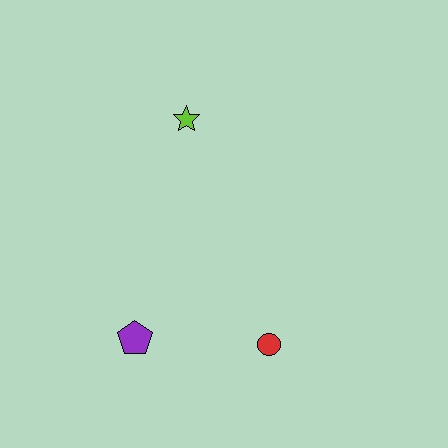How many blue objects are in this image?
There are no blue objects.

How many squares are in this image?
There are no squares.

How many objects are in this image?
There are 3 objects.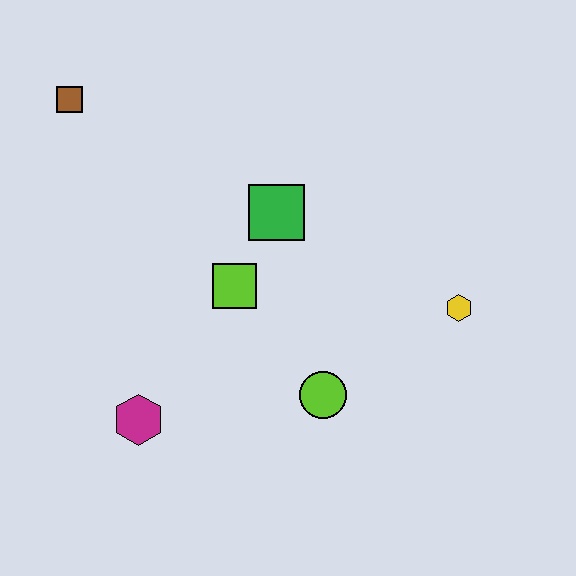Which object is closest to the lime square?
The green square is closest to the lime square.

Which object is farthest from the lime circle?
The brown square is farthest from the lime circle.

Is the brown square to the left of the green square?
Yes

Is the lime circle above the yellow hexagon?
No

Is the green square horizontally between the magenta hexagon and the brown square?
No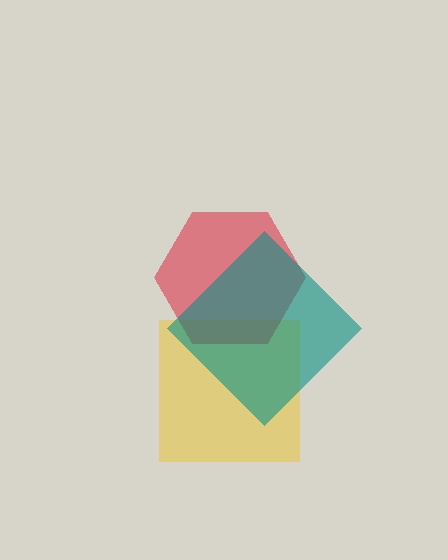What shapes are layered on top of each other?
The layered shapes are: a yellow square, a red hexagon, a teal diamond.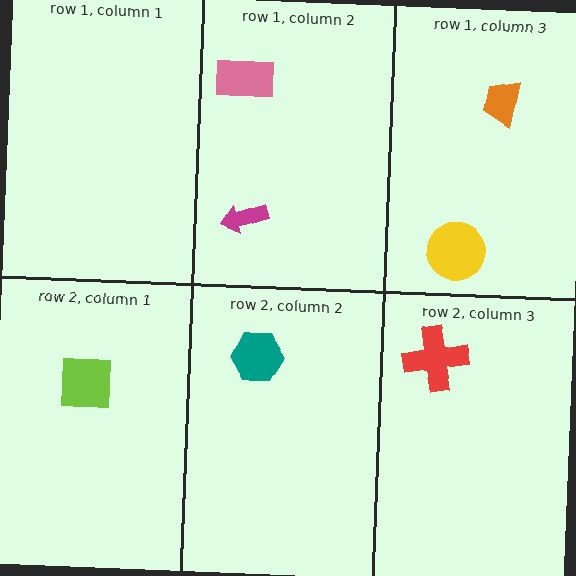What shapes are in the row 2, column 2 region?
The teal hexagon.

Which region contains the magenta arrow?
The row 1, column 2 region.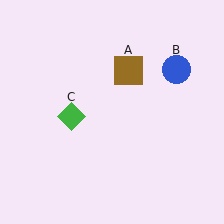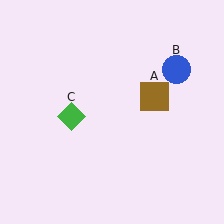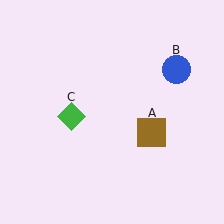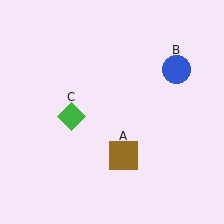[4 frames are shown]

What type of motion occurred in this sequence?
The brown square (object A) rotated clockwise around the center of the scene.